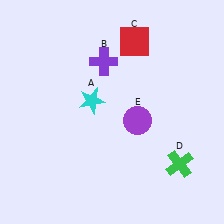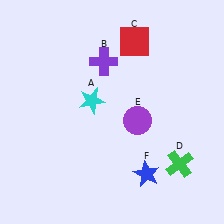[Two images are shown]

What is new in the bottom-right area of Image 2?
A blue star (F) was added in the bottom-right area of Image 2.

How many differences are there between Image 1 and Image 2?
There is 1 difference between the two images.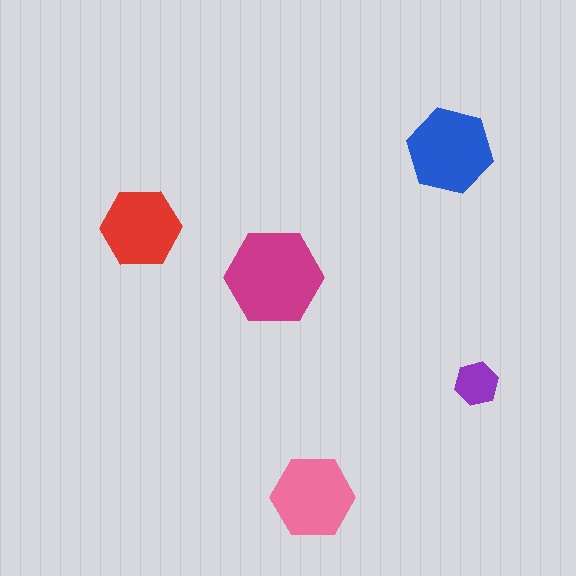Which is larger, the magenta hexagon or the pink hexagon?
The magenta one.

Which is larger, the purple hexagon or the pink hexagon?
The pink one.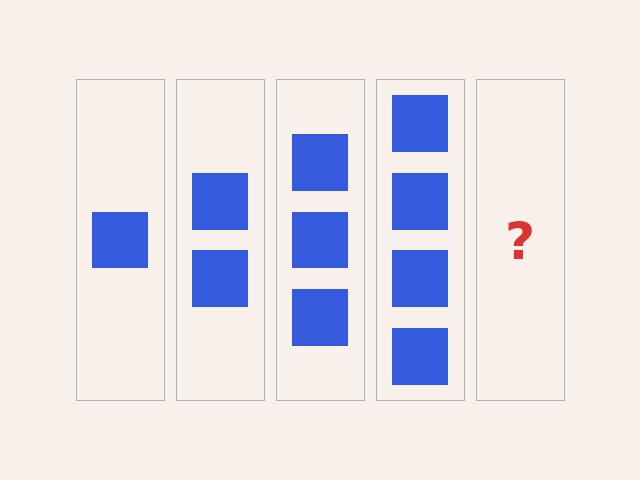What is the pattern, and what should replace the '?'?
The pattern is that each step adds one more square. The '?' should be 5 squares.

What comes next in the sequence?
The next element should be 5 squares.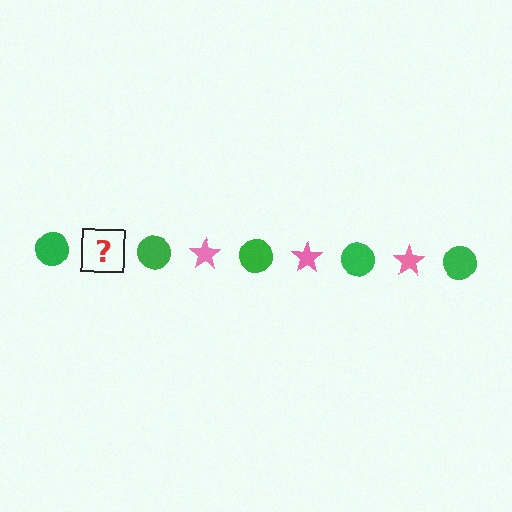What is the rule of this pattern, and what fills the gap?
The rule is that the pattern alternates between green circle and pink star. The gap should be filled with a pink star.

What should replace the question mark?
The question mark should be replaced with a pink star.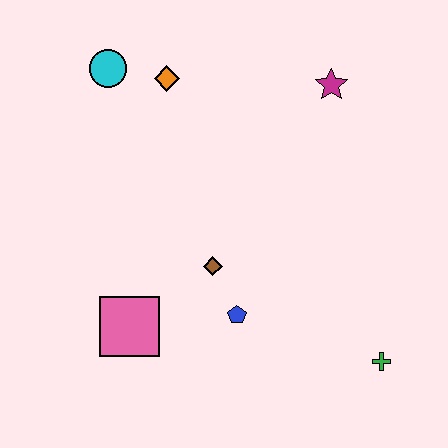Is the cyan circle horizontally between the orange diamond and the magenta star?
No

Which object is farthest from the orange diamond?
The green cross is farthest from the orange diamond.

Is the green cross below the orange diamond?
Yes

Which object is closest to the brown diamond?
The blue pentagon is closest to the brown diamond.